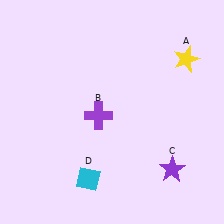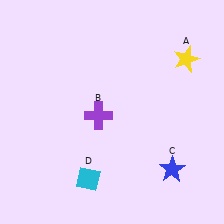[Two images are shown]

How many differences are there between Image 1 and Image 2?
There is 1 difference between the two images.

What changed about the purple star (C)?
In Image 1, C is purple. In Image 2, it changed to blue.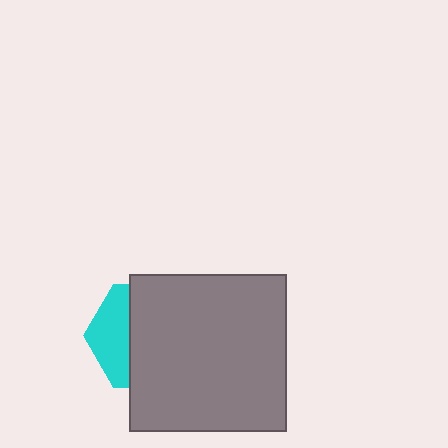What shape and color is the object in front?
The object in front is a gray square.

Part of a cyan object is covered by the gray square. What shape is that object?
It is a hexagon.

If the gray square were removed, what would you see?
You would see the complete cyan hexagon.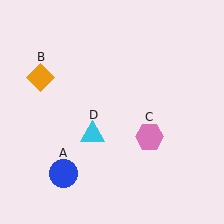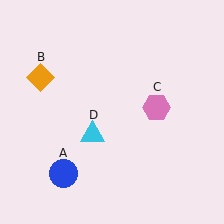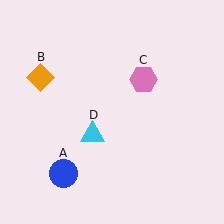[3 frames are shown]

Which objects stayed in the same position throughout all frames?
Blue circle (object A) and orange diamond (object B) and cyan triangle (object D) remained stationary.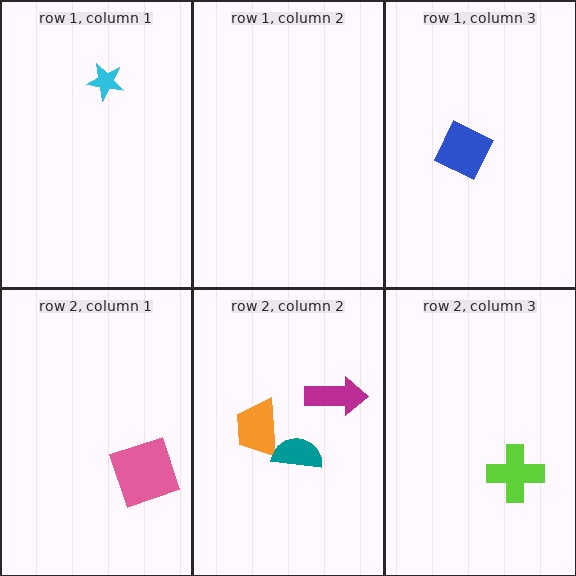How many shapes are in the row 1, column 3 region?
1.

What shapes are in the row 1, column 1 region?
The cyan star.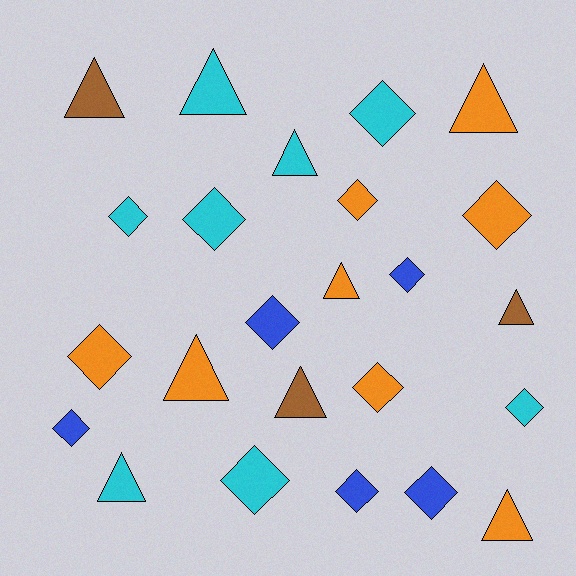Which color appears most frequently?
Cyan, with 8 objects.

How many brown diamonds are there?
There are no brown diamonds.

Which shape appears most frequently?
Diamond, with 14 objects.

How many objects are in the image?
There are 24 objects.